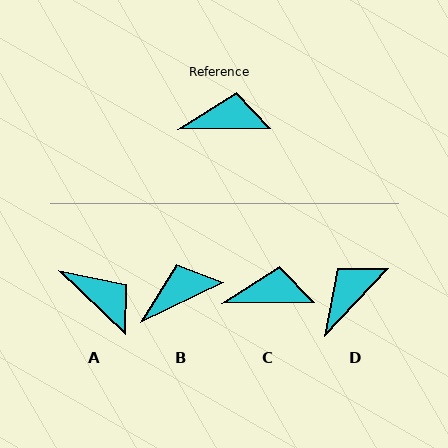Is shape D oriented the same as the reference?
No, it is off by about 46 degrees.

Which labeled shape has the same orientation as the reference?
C.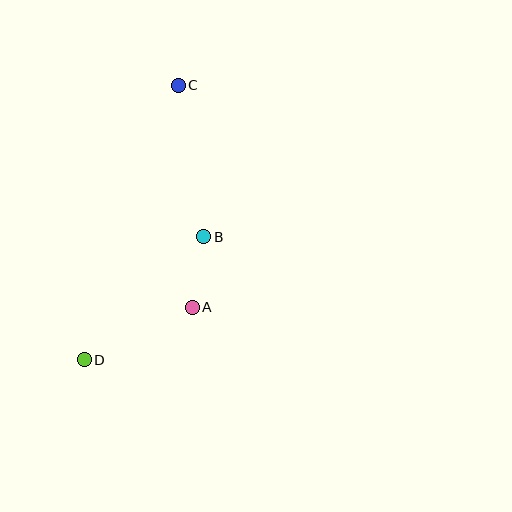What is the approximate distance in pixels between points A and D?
The distance between A and D is approximately 120 pixels.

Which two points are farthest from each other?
Points C and D are farthest from each other.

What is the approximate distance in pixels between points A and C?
The distance between A and C is approximately 223 pixels.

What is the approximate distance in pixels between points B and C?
The distance between B and C is approximately 154 pixels.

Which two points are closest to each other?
Points A and B are closest to each other.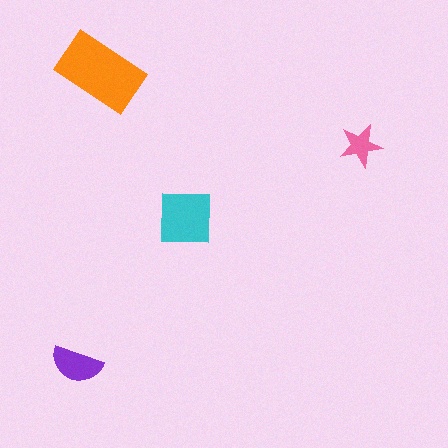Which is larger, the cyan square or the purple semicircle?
The cyan square.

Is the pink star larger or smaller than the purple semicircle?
Smaller.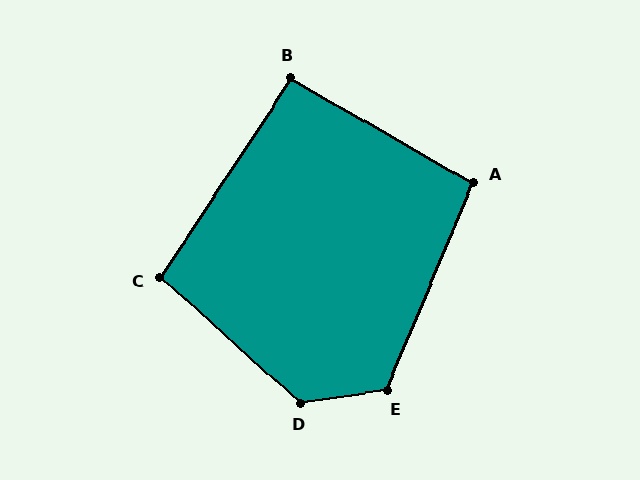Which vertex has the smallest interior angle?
B, at approximately 94 degrees.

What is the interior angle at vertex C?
Approximately 99 degrees (obtuse).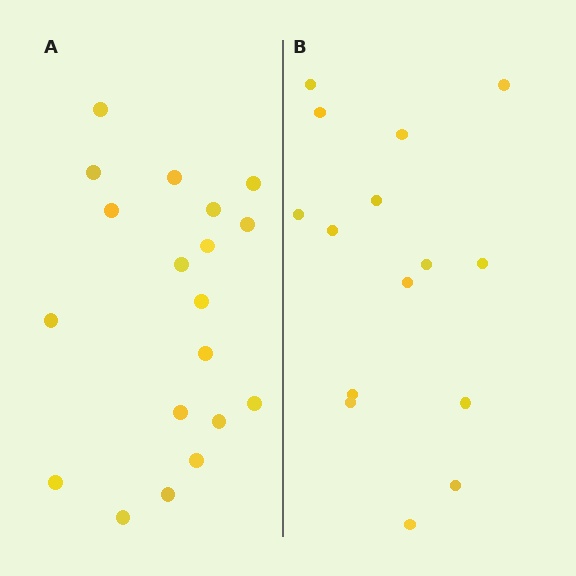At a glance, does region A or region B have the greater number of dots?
Region A (the left region) has more dots.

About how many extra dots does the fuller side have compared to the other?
Region A has about 4 more dots than region B.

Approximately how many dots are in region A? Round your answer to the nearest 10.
About 20 dots. (The exact count is 19, which rounds to 20.)